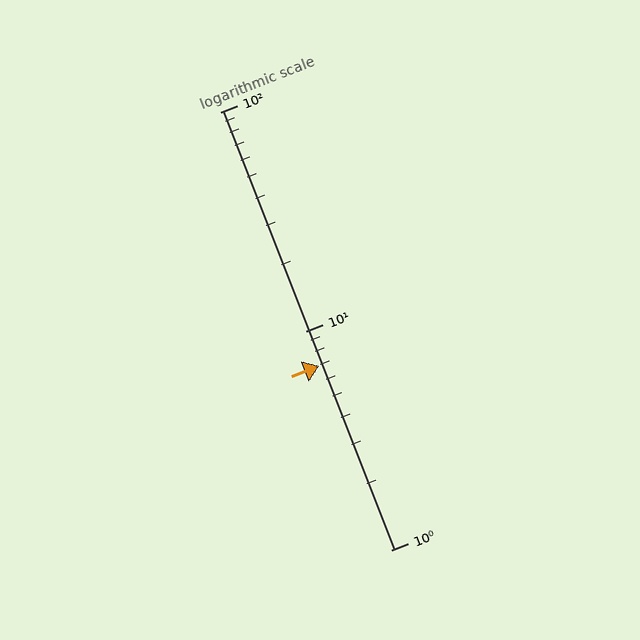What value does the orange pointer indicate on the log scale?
The pointer indicates approximately 6.9.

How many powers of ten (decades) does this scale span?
The scale spans 2 decades, from 1 to 100.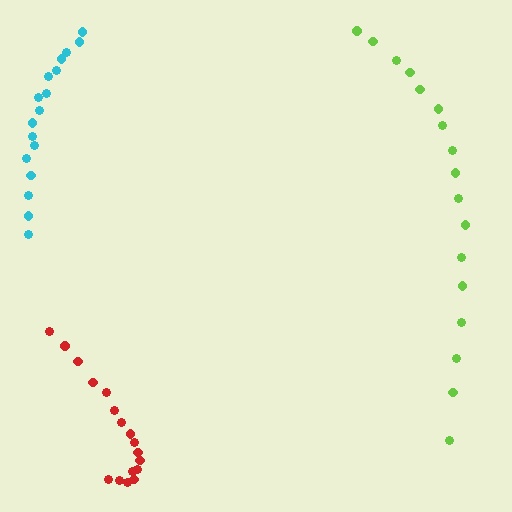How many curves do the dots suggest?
There are 3 distinct paths.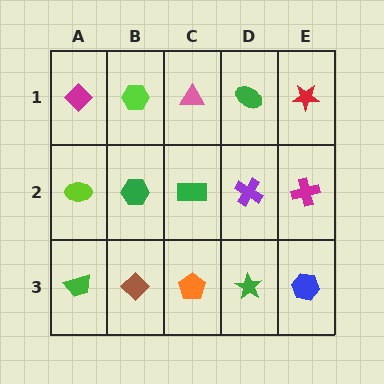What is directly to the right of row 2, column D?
A magenta cross.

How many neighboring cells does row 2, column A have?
3.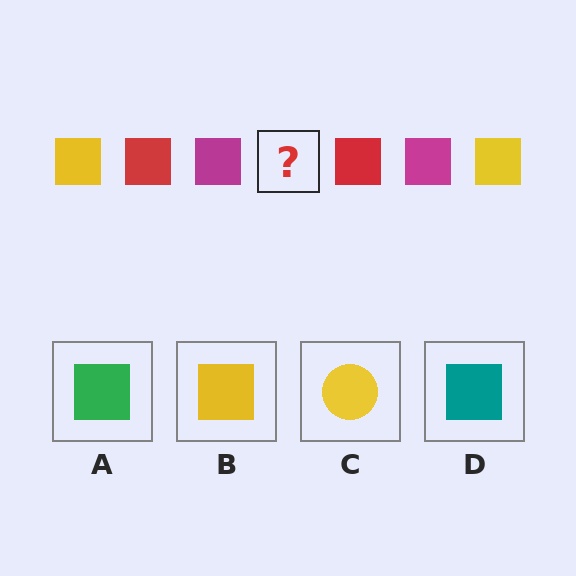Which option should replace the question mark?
Option B.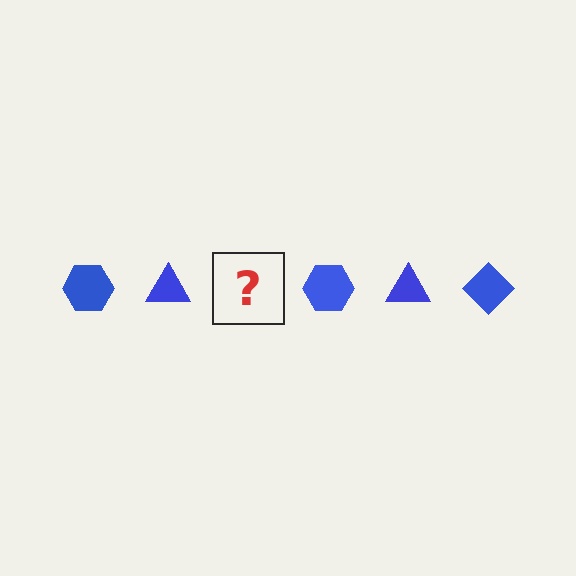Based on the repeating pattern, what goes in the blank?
The blank should be a blue diamond.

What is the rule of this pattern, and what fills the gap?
The rule is that the pattern cycles through hexagon, triangle, diamond shapes in blue. The gap should be filled with a blue diamond.